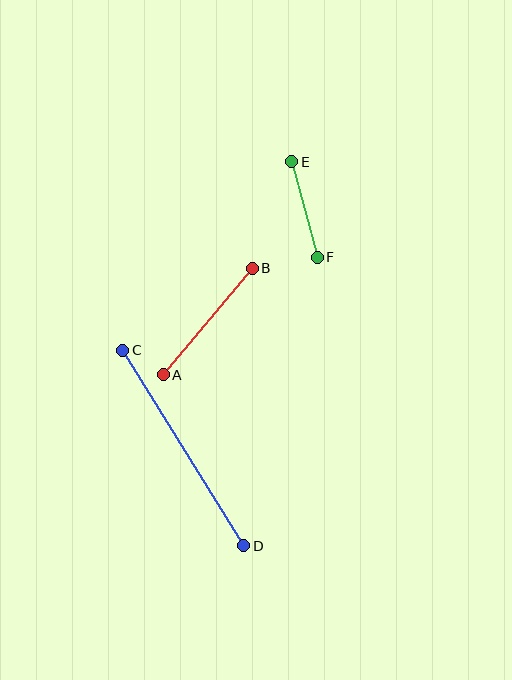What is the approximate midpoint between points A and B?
The midpoint is at approximately (208, 322) pixels.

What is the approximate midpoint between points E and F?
The midpoint is at approximately (304, 210) pixels.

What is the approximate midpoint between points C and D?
The midpoint is at approximately (183, 448) pixels.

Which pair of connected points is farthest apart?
Points C and D are farthest apart.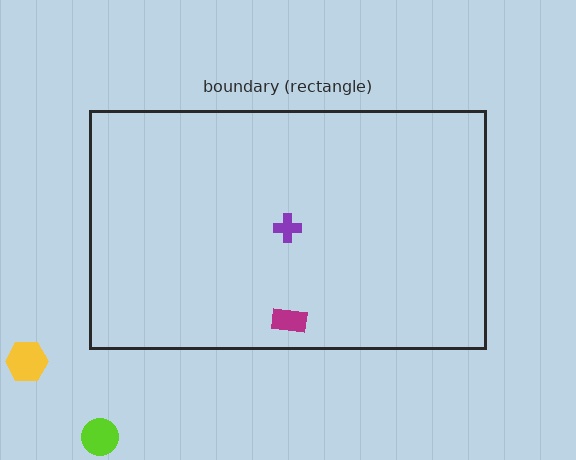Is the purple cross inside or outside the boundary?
Inside.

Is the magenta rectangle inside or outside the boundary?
Inside.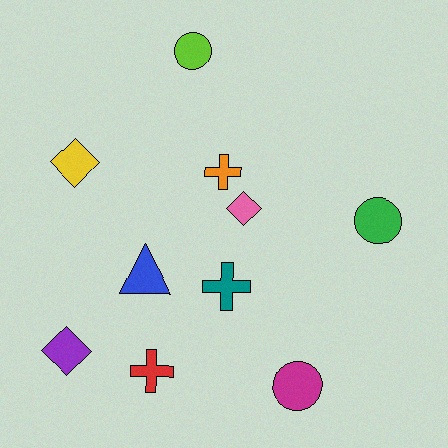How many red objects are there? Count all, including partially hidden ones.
There is 1 red object.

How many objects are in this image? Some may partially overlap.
There are 10 objects.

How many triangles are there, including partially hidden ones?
There is 1 triangle.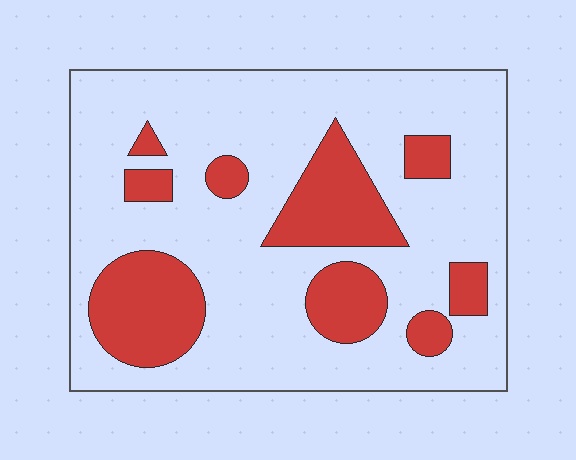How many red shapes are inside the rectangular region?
9.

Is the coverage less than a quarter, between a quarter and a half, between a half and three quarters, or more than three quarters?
Between a quarter and a half.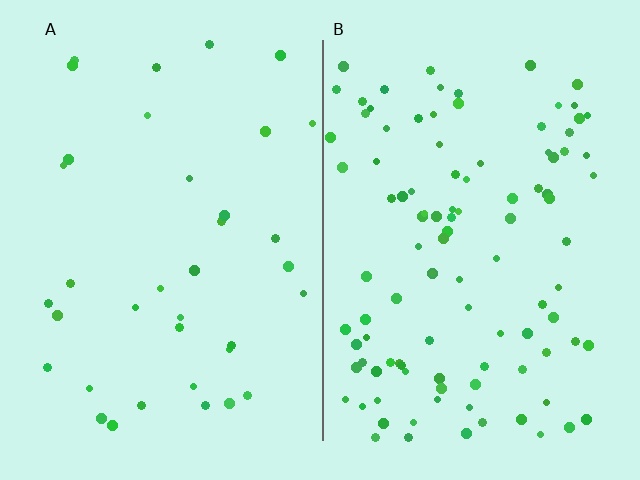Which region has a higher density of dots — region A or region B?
B (the right).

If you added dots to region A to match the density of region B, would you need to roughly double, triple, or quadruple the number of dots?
Approximately triple.